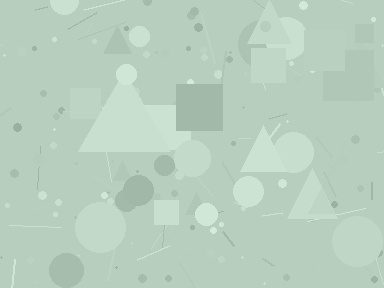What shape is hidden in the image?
A triangle is hidden in the image.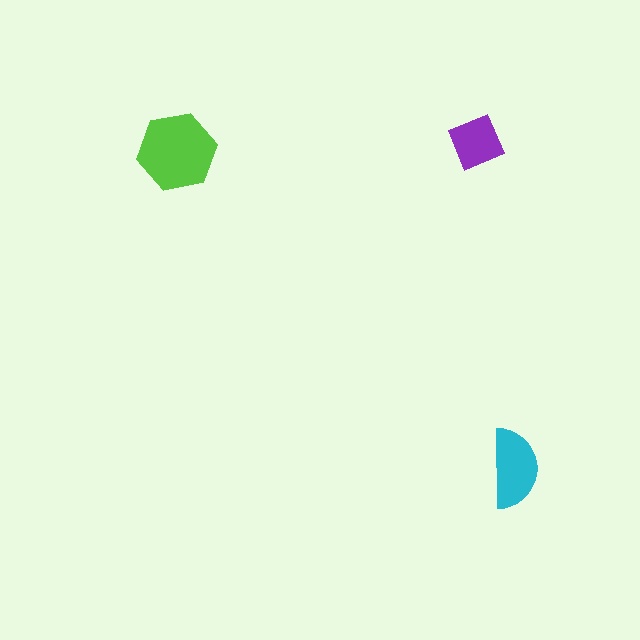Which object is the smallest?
The purple square.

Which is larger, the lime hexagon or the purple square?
The lime hexagon.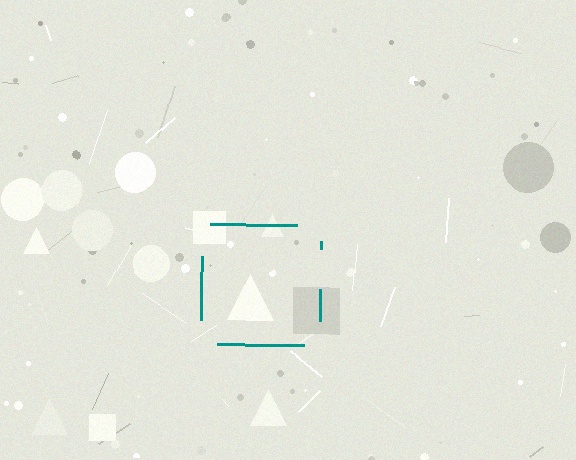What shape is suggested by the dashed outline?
The dashed outline suggests a square.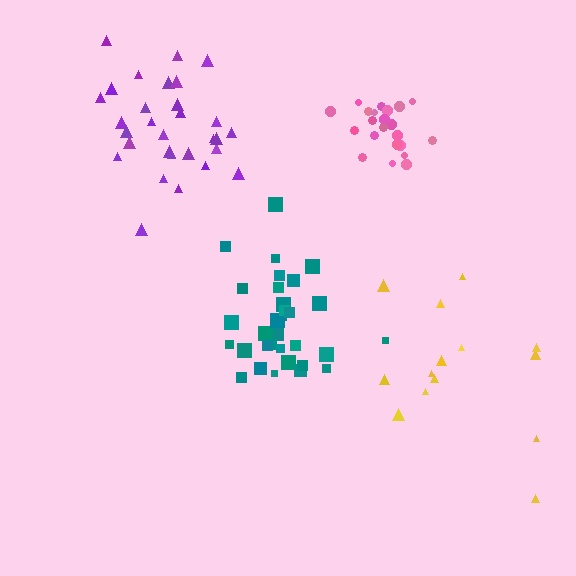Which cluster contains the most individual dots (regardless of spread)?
Teal (32).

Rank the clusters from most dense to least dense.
pink, teal, purple, yellow.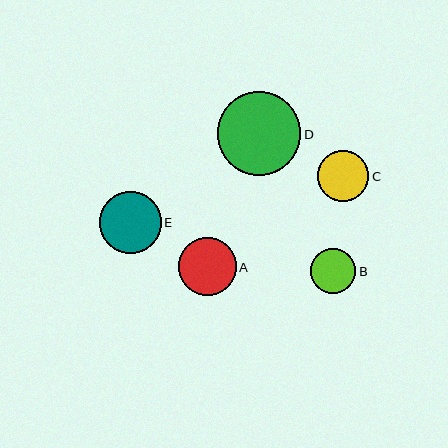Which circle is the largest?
Circle D is the largest with a size of approximately 83 pixels.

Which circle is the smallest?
Circle B is the smallest with a size of approximately 46 pixels.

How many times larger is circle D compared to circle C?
Circle D is approximately 1.6 times the size of circle C.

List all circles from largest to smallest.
From largest to smallest: D, E, A, C, B.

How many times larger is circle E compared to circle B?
Circle E is approximately 1.4 times the size of circle B.